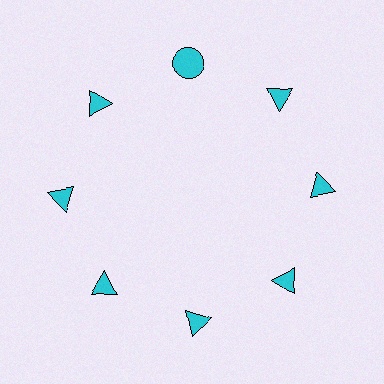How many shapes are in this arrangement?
There are 8 shapes arranged in a ring pattern.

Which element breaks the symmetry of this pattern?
The cyan circle at roughly the 12 o'clock position breaks the symmetry. All other shapes are cyan triangles.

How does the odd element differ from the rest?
It has a different shape: circle instead of triangle.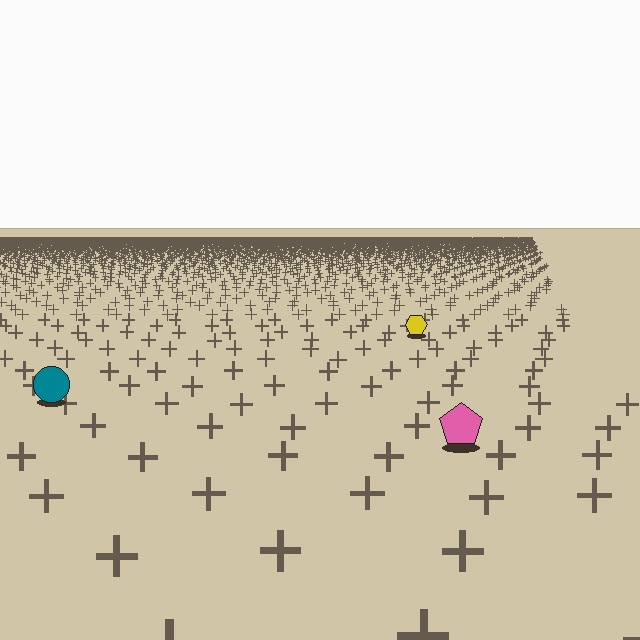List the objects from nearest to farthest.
From nearest to farthest: the pink pentagon, the teal circle, the yellow hexagon.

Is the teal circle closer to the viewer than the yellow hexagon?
Yes. The teal circle is closer — you can tell from the texture gradient: the ground texture is coarser near it.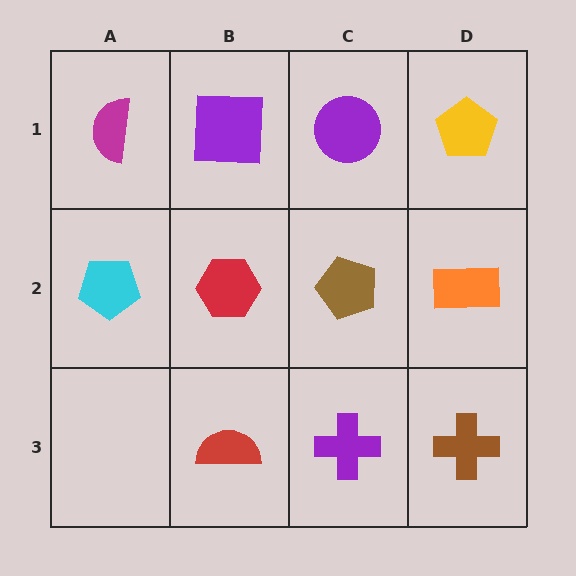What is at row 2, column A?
A cyan pentagon.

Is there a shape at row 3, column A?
No, that cell is empty.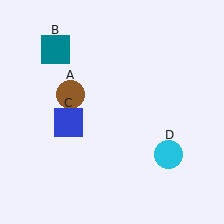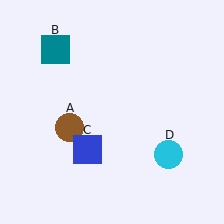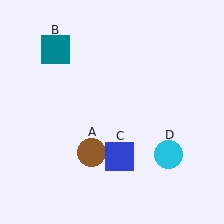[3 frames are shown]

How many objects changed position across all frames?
2 objects changed position: brown circle (object A), blue square (object C).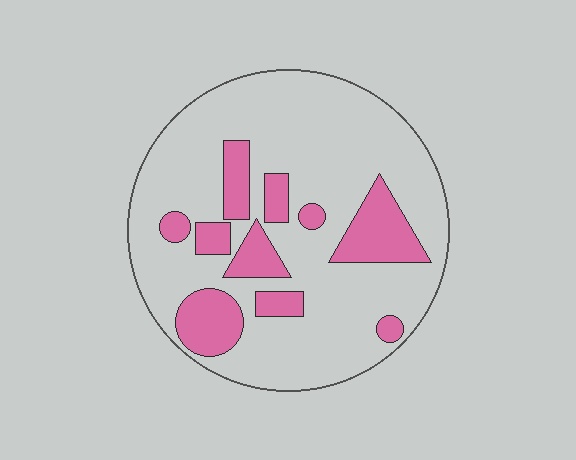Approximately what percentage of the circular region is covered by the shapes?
Approximately 25%.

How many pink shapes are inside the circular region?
10.